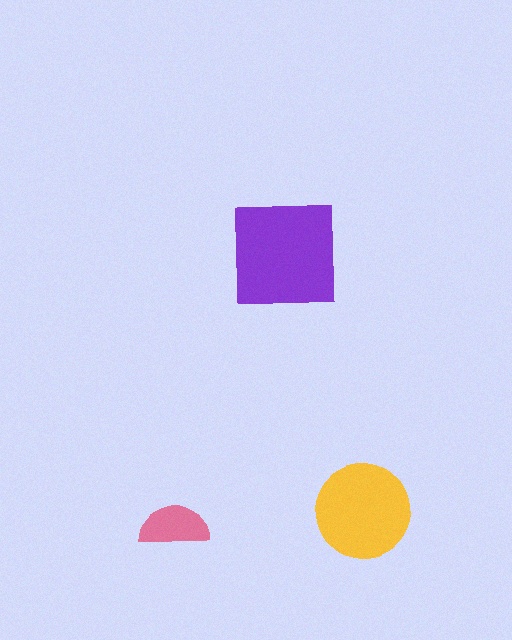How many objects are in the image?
There are 3 objects in the image.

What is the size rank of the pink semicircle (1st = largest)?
3rd.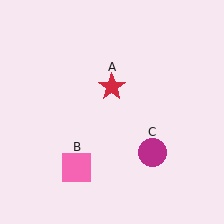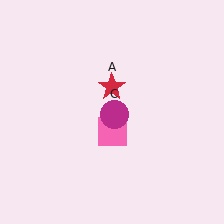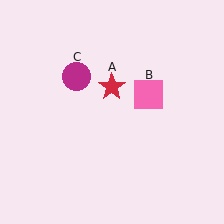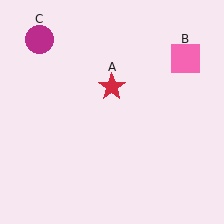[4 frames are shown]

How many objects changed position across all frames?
2 objects changed position: pink square (object B), magenta circle (object C).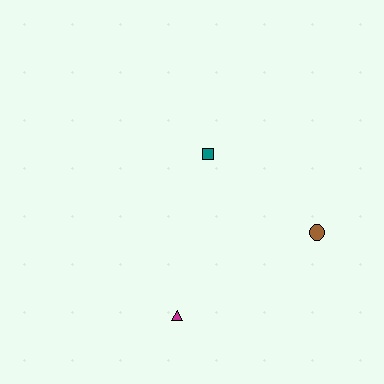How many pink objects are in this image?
There are no pink objects.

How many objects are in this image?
There are 3 objects.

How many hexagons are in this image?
There are no hexagons.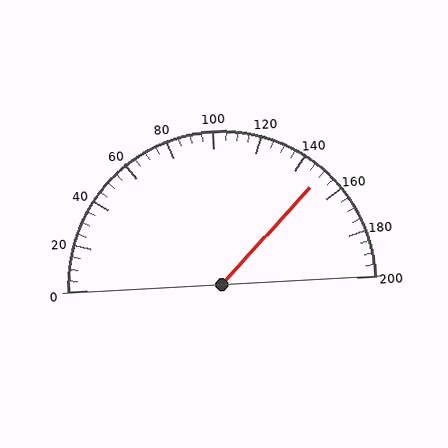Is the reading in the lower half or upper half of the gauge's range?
The reading is in the upper half of the range (0 to 200).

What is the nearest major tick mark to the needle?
The nearest major tick mark is 160.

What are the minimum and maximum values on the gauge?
The gauge ranges from 0 to 200.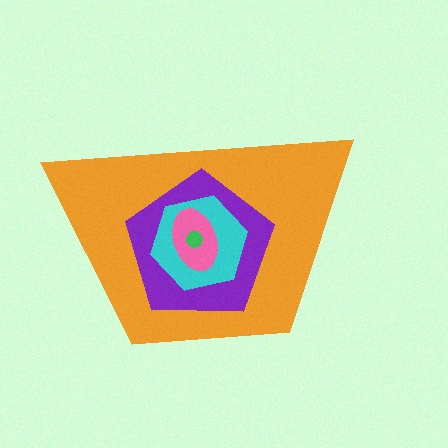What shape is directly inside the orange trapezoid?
The purple pentagon.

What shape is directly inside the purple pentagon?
The cyan hexagon.